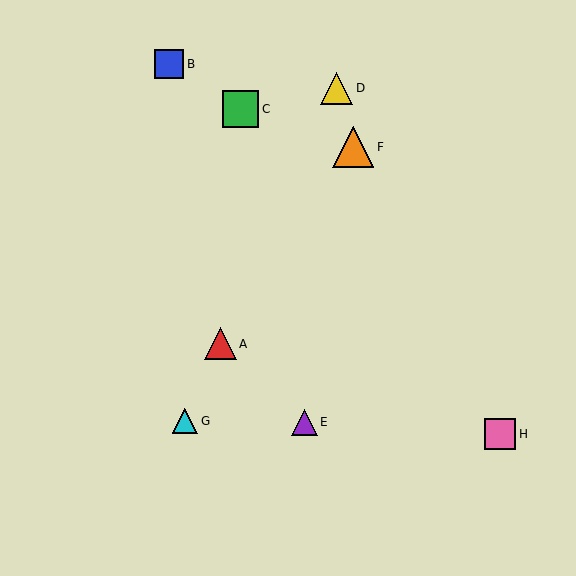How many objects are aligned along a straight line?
3 objects (A, D, G) are aligned along a straight line.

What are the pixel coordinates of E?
Object E is at (304, 422).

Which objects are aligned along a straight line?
Objects A, D, G are aligned along a straight line.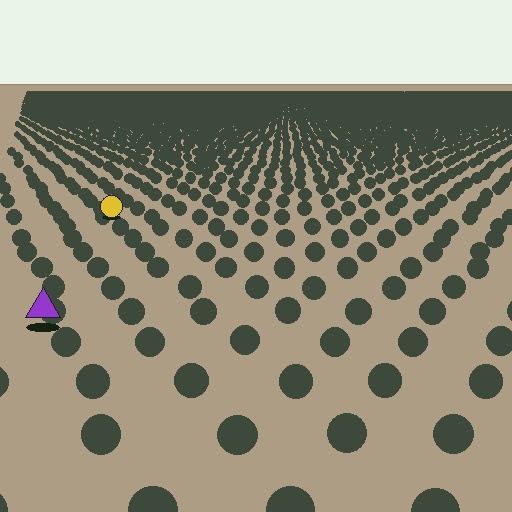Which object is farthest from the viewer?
The yellow circle is farthest from the viewer. It appears smaller and the ground texture around it is denser.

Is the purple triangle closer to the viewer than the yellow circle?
Yes. The purple triangle is closer — you can tell from the texture gradient: the ground texture is coarser near it.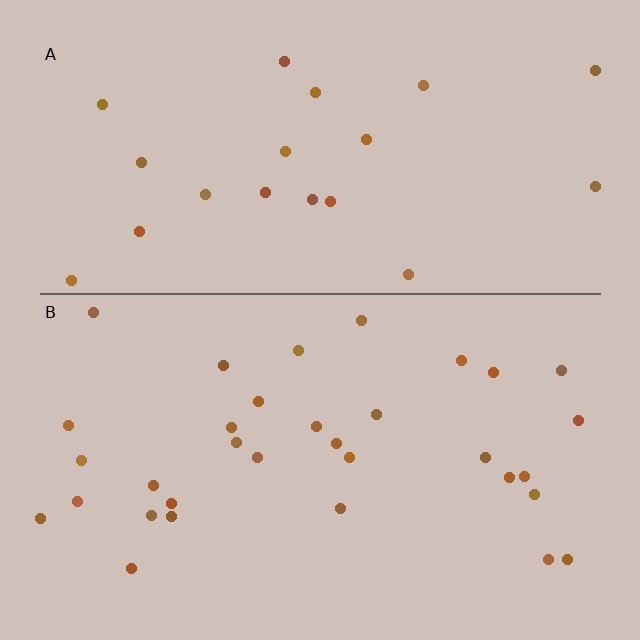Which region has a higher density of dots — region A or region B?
B (the bottom).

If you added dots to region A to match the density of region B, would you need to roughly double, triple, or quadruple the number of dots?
Approximately double.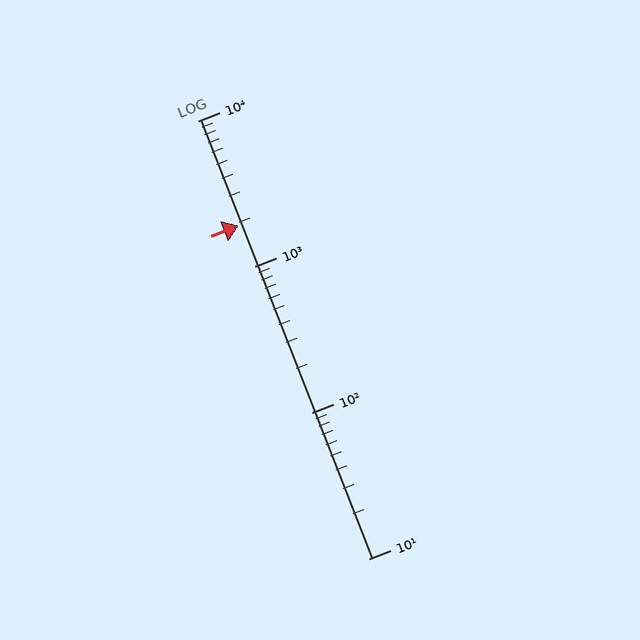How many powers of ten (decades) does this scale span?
The scale spans 3 decades, from 10 to 10000.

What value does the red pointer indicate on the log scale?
The pointer indicates approximately 1900.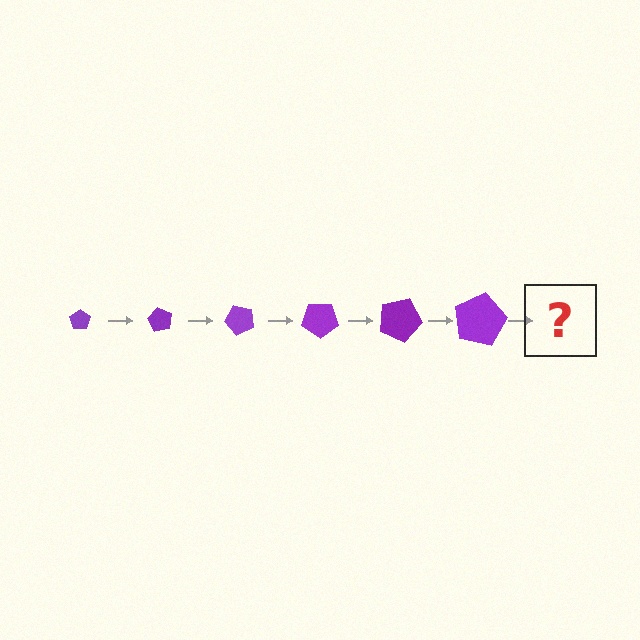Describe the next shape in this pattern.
It should be a pentagon, larger than the previous one and rotated 360 degrees from the start.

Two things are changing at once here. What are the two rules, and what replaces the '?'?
The two rules are that the pentagon grows larger each step and it rotates 60 degrees each step. The '?' should be a pentagon, larger than the previous one and rotated 360 degrees from the start.